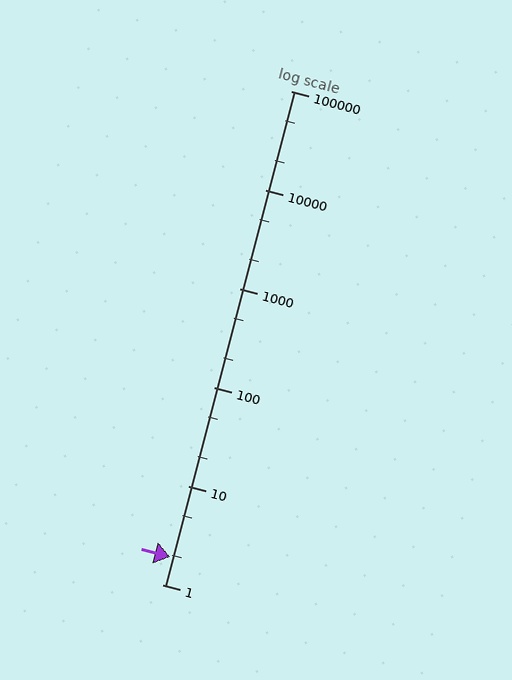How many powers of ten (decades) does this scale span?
The scale spans 5 decades, from 1 to 100000.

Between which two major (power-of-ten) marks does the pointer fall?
The pointer is between 1 and 10.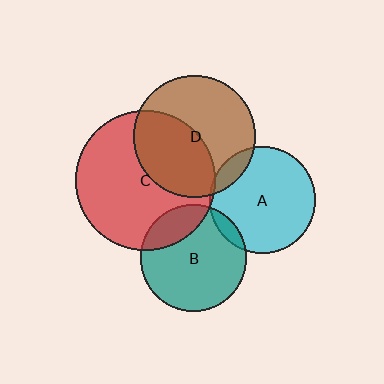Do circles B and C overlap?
Yes.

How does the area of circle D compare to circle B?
Approximately 1.3 times.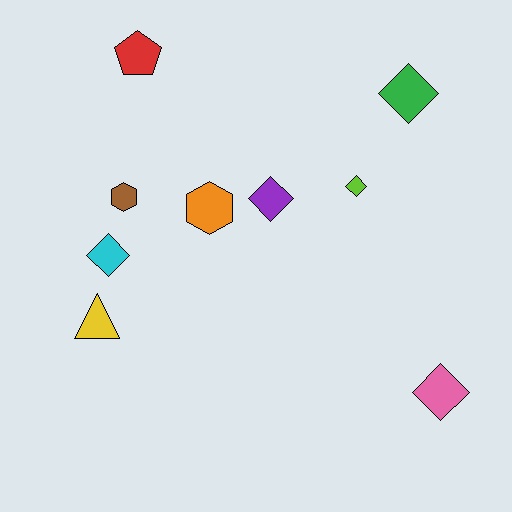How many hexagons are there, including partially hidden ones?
There are 2 hexagons.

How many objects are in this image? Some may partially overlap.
There are 9 objects.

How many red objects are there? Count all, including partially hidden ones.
There is 1 red object.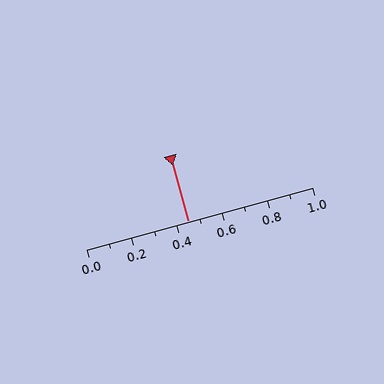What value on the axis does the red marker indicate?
The marker indicates approximately 0.45.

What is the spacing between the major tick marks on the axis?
The major ticks are spaced 0.2 apart.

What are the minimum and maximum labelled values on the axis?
The axis runs from 0.0 to 1.0.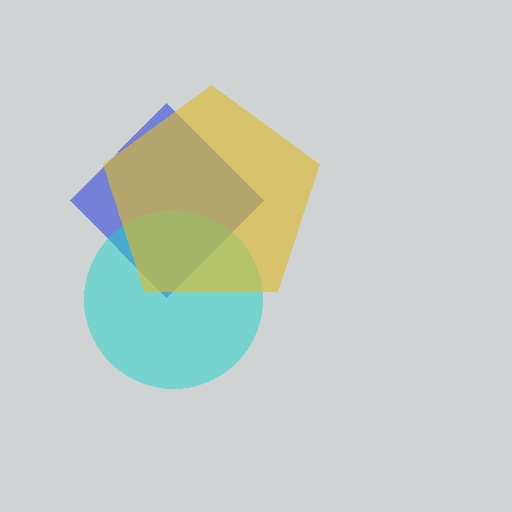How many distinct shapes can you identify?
There are 3 distinct shapes: a blue diamond, a cyan circle, a yellow pentagon.